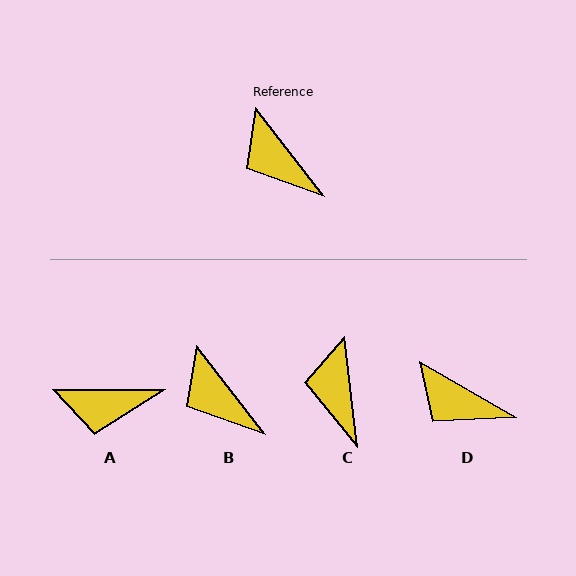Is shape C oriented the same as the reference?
No, it is off by about 31 degrees.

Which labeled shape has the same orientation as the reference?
B.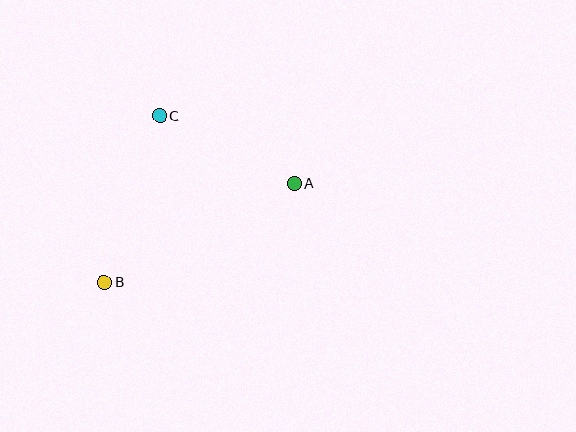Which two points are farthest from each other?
Points A and B are farthest from each other.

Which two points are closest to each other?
Points A and C are closest to each other.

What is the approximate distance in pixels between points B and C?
The distance between B and C is approximately 175 pixels.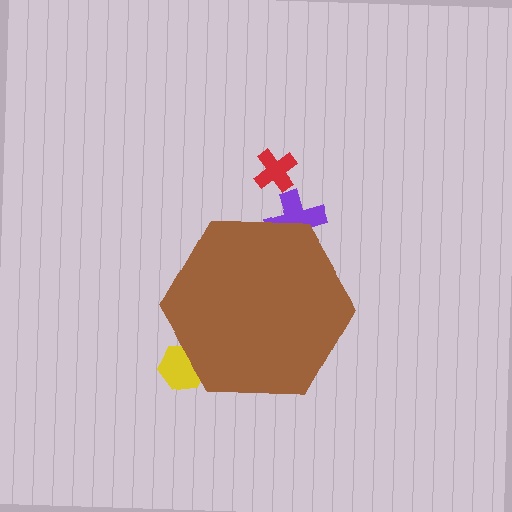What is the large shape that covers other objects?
A brown hexagon.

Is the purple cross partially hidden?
Yes, the purple cross is partially hidden behind the brown hexagon.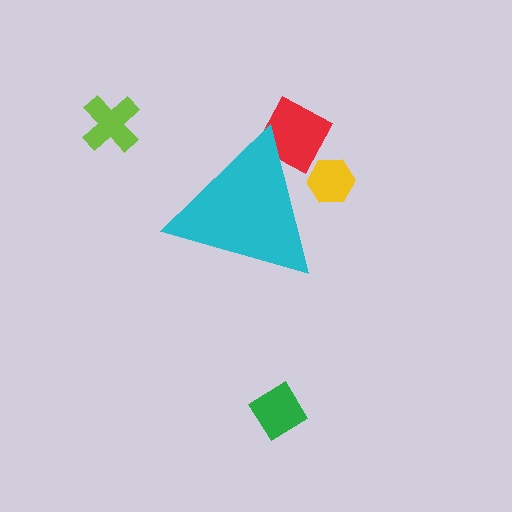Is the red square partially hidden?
Yes, the red square is partially hidden behind the cyan triangle.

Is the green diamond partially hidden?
No, the green diamond is fully visible.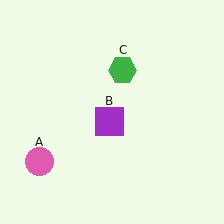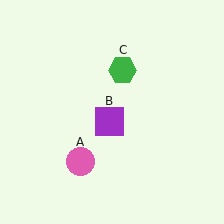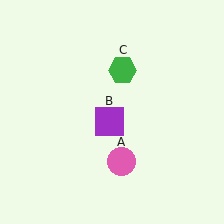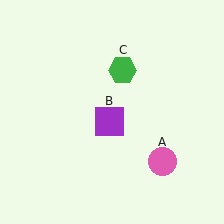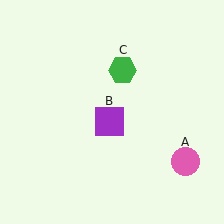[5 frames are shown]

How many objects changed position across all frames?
1 object changed position: pink circle (object A).